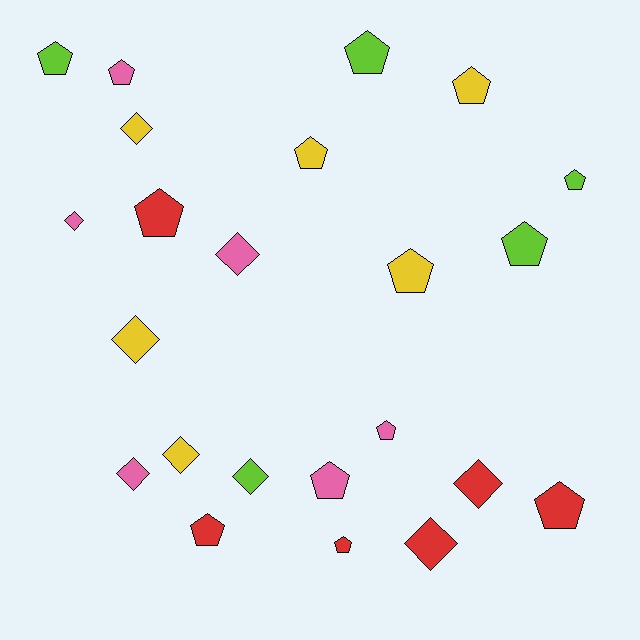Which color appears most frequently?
Pink, with 6 objects.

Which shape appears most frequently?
Pentagon, with 14 objects.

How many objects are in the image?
There are 23 objects.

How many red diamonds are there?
There are 2 red diamonds.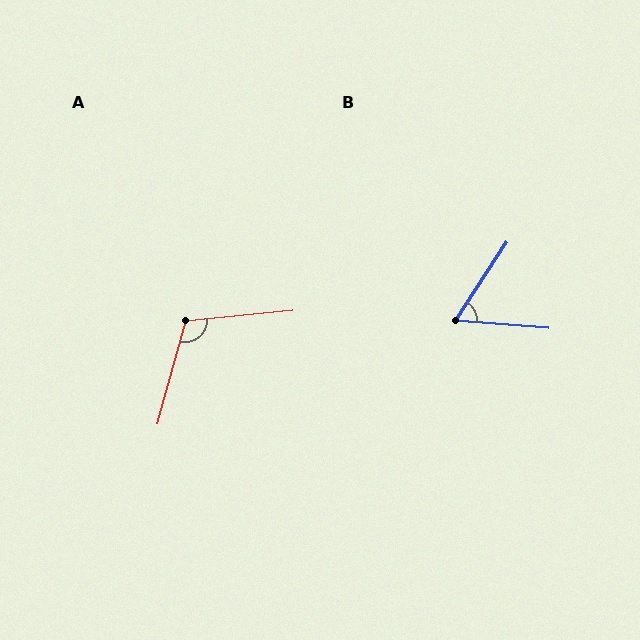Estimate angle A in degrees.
Approximately 110 degrees.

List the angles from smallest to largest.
B (62°), A (110°).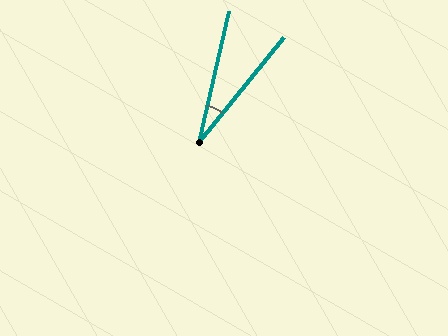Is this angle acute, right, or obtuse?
It is acute.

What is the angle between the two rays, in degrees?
Approximately 26 degrees.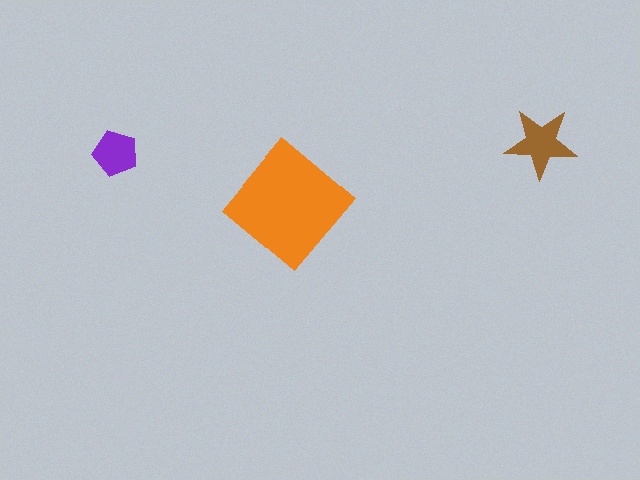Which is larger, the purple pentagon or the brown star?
The brown star.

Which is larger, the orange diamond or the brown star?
The orange diamond.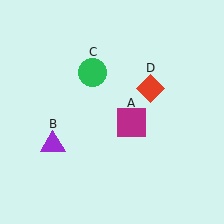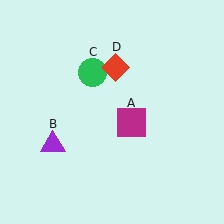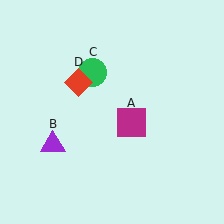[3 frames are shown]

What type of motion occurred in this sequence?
The red diamond (object D) rotated counterclockwise around the center of the scene.